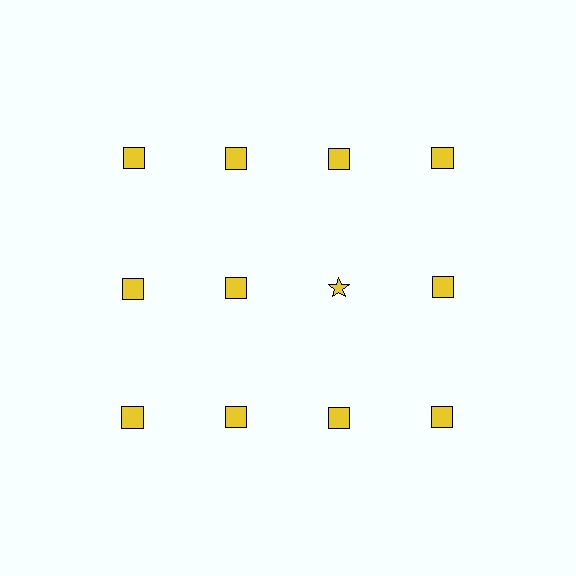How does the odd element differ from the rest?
It has a different shape: star instead of square.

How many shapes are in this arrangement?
There are 12 shapes arranged in a grid pattern.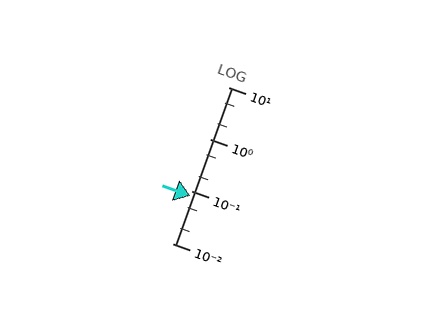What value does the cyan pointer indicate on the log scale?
The pointer indicates approximately 0.081.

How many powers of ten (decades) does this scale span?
The scale spans 3 decades, from 0.01 to 10.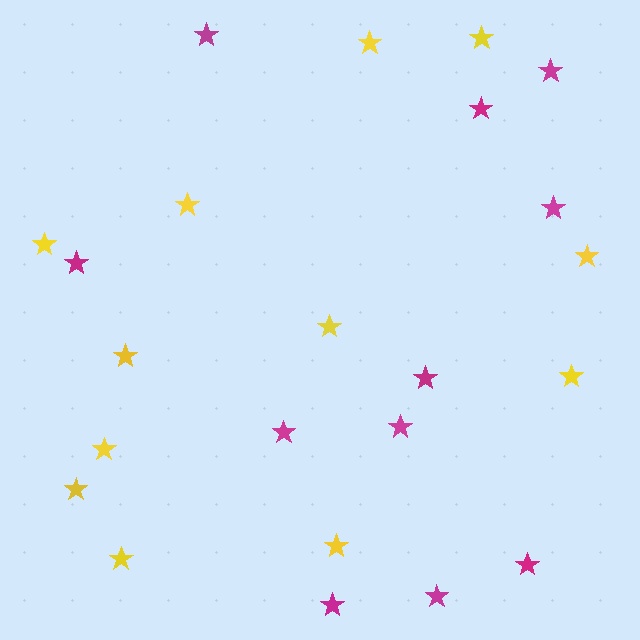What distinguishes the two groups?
There are 2 groups: one group of magenta stars (11) and one group of yellow stars (12).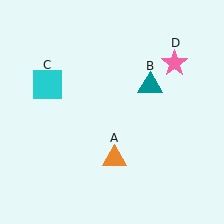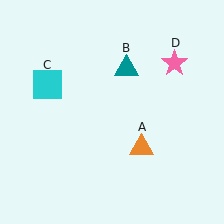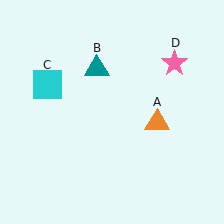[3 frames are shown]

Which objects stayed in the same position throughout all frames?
Cyan square (object C) and pink star (object D) remained stationary.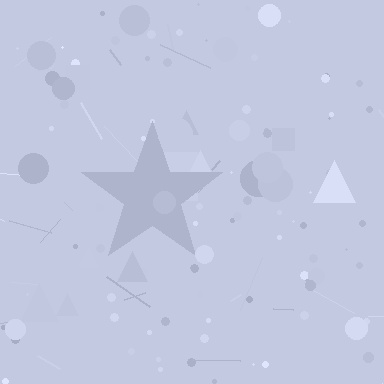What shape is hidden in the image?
A star is hidden in the image.